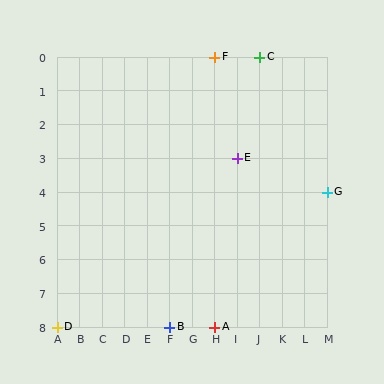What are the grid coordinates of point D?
Point D is at grid coordinates (A, 8).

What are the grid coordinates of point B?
Point B is at grid coordinates (F, 8).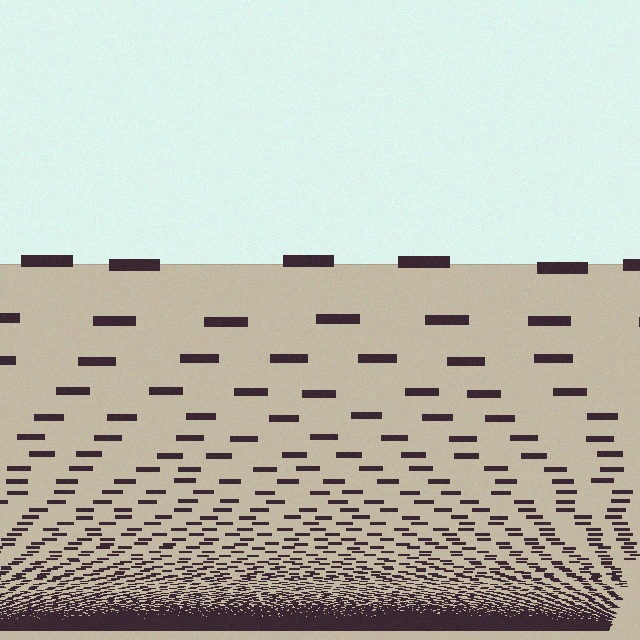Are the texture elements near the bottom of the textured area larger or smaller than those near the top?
Smaller. The gradient is inverted — elements near the bottom are smaller and denser.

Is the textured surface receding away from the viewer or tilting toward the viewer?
The surface appears to tilt toward the viewer. Texture elements get larger and sparser toward the top.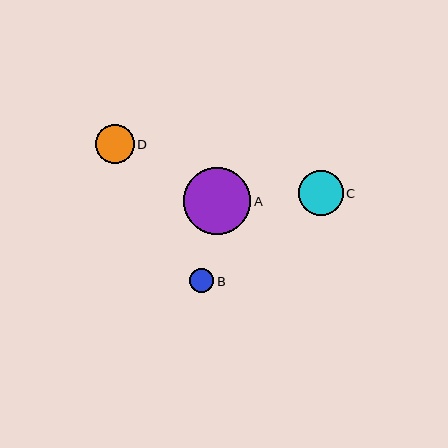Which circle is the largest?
Circle A is the largest with a size of approximately 67 pixels.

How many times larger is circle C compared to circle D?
Circle C is approximately 1.1 times the size of circle D.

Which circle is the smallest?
Circle B is the smallest with a size of approximately 24 pixels.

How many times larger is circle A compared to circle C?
Circle A is approximately 1.5 times the size of circle C.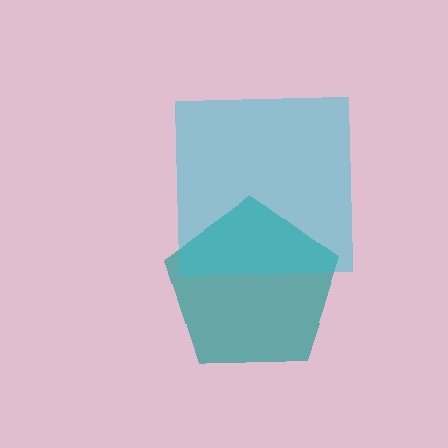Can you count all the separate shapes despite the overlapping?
Yes, there are 2 separate shapes.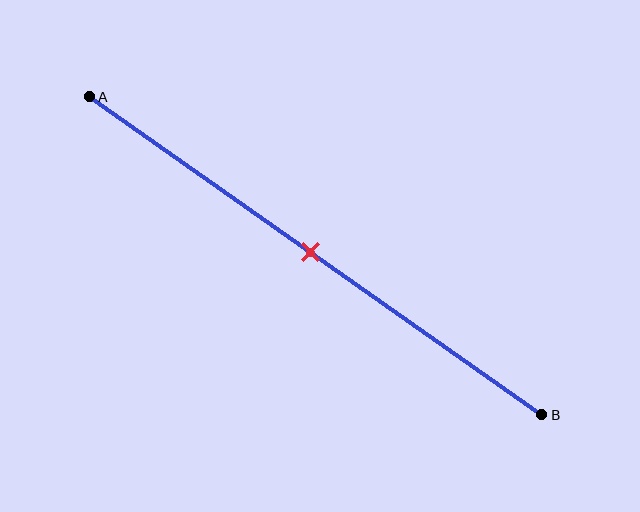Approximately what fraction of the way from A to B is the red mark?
The red mark is approximately 50% of the way from A to B.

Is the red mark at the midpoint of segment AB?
Yes, the mark is approximately at the midpoint.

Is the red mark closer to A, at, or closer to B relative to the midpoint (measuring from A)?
The red mark is approximately at the midpoint of segment AB.